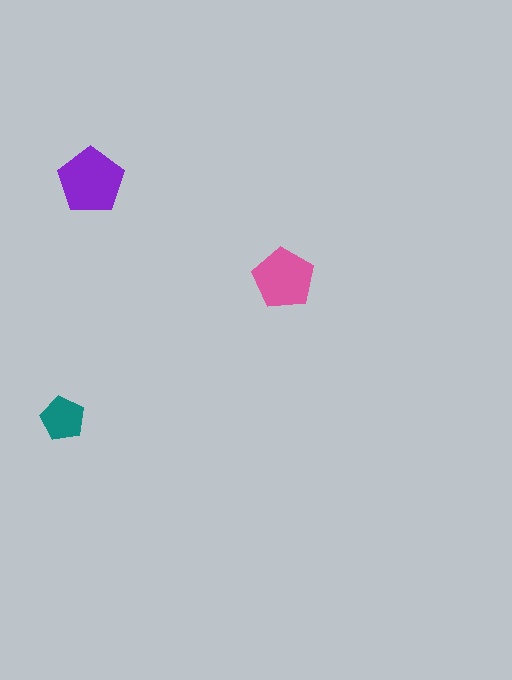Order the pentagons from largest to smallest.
the purple one, the pink one, the teal one.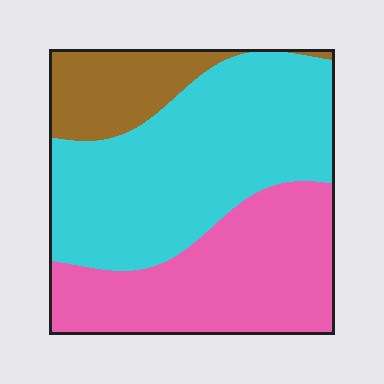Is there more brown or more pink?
Pink.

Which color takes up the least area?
Brown, at roughly 15%.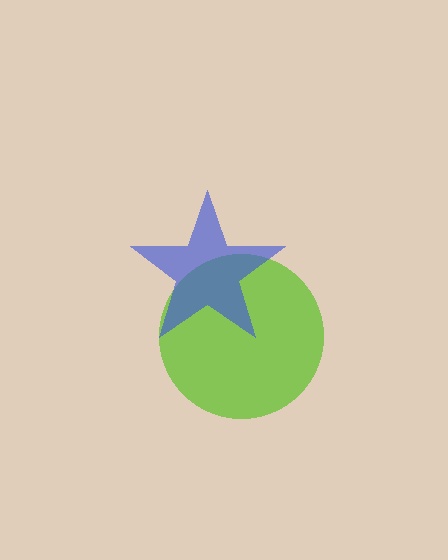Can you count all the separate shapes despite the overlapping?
Yes, there are 2 separate shapes.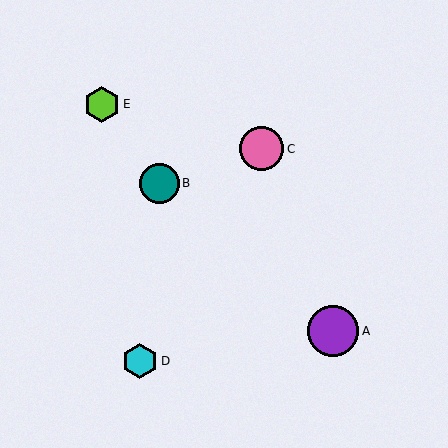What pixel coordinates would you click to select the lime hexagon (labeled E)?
Click at (102, 104) to select the lime hexagon E.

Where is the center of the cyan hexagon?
The center of the cyan hexagon is at (140, 361).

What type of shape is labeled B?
Shape B is a teal circle.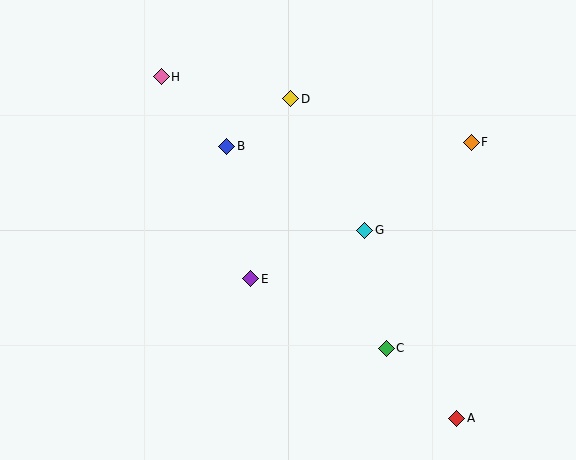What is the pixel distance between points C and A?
The distance between C and A is 100 pixels.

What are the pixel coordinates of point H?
Point H is at (161, 77).